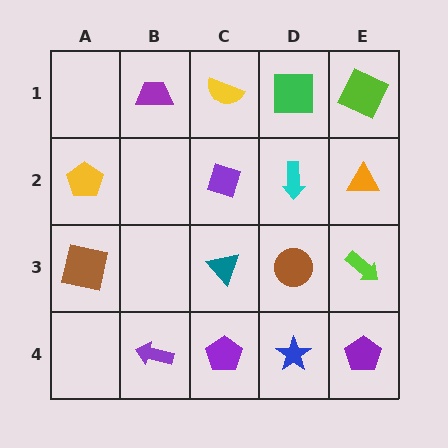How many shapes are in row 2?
4 shapes.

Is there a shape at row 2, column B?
No, that cell is empty.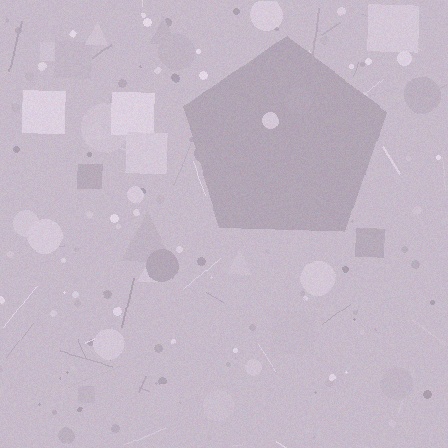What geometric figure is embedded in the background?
A pentagon is embedded in the background.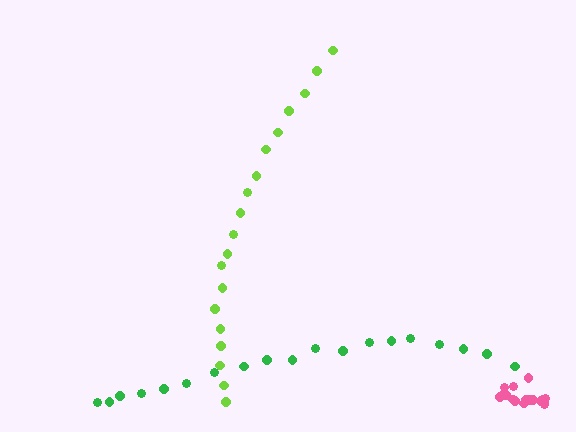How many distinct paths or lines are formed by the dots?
There are 3 distinct paths.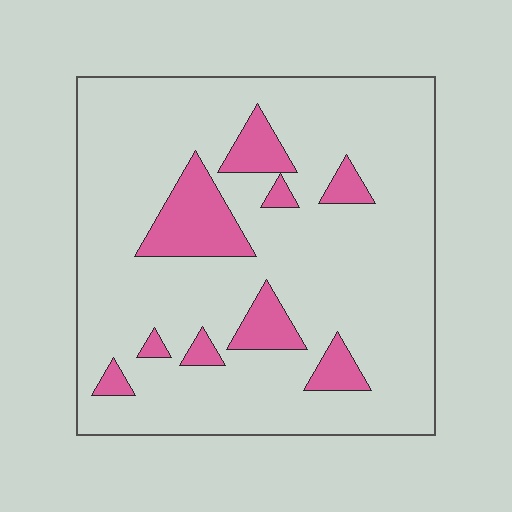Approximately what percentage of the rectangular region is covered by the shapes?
Approximately 15%.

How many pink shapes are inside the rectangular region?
9.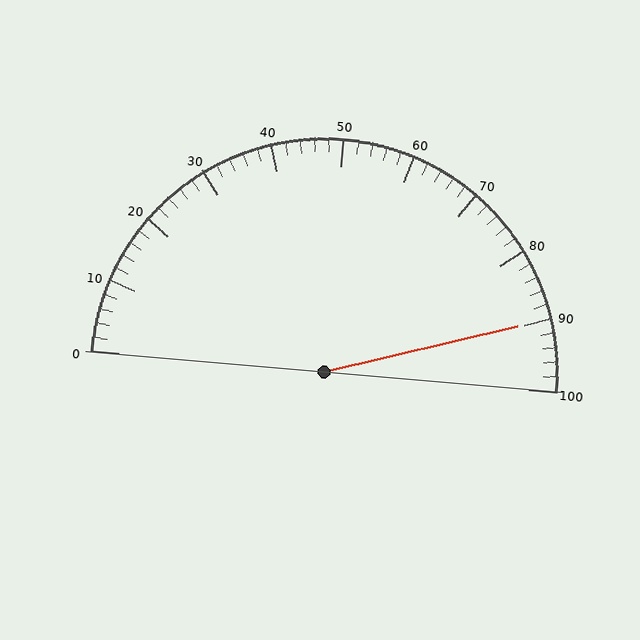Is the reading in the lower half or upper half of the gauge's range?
The reading is in the upper half of the range (0 to 100).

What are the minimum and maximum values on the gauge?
The gauge ranges from 0 to 100.